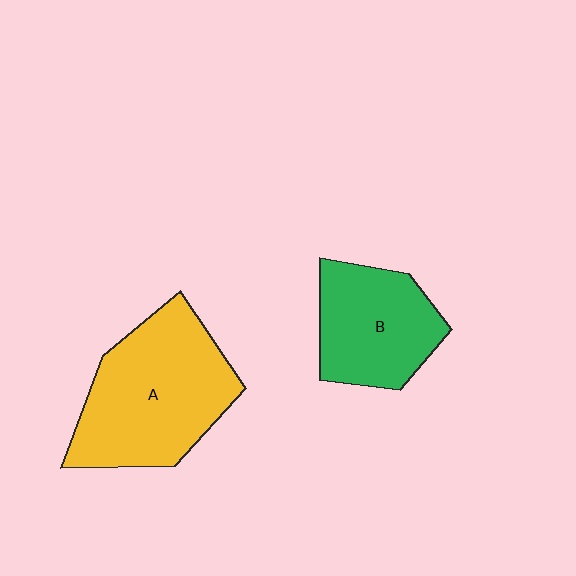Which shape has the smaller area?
Shape B (green).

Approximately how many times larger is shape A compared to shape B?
Approximately 1.5 times.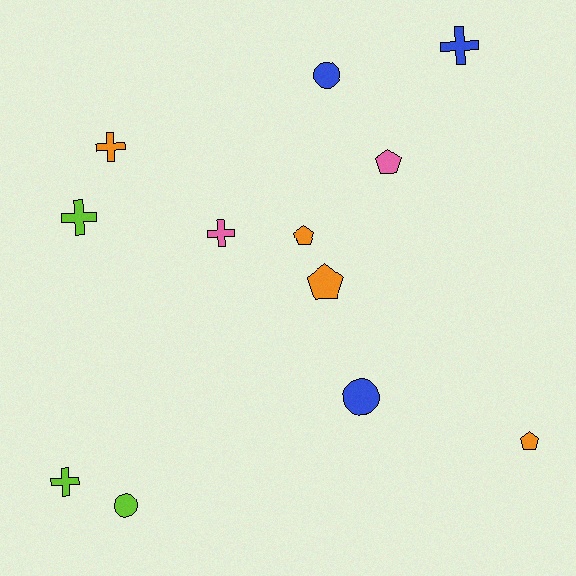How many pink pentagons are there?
There is 1 pink pentagon.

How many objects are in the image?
There are 12 objects.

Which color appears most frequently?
Orange, with 4 objects.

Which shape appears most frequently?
Cross, with 5 objects.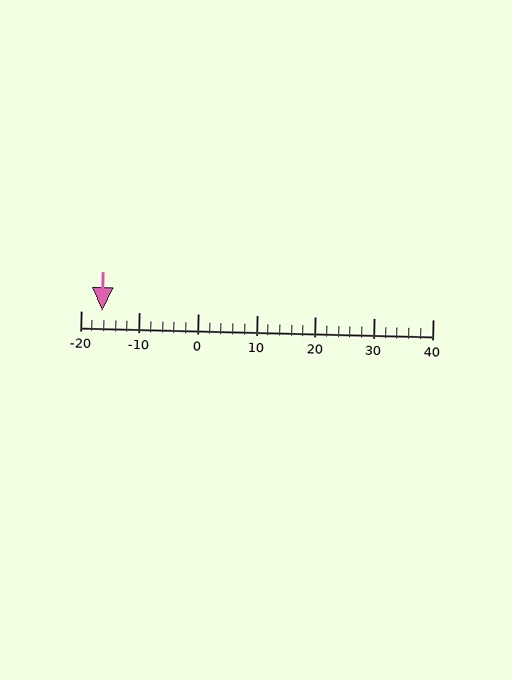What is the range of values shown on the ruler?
The ruler shows values from -20 to 40.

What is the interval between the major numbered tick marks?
The major tick marks are spaced 10 units apart.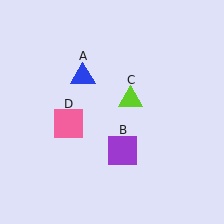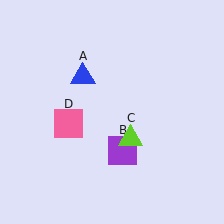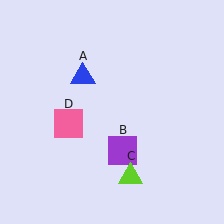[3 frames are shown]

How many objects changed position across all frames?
1 object changed position: lime triangle (object C).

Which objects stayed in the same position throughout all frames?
Blue triangle (object A) and purple square (object B) and pink square (object D) remained stationary.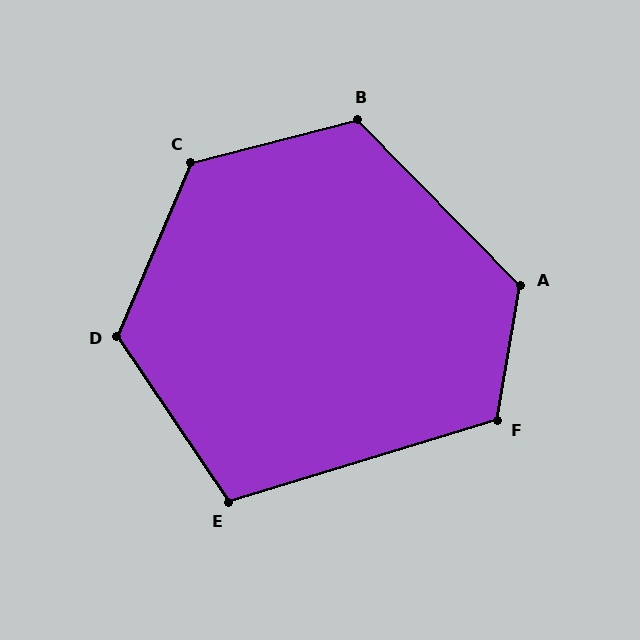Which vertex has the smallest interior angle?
E, at approximately 107 degrees.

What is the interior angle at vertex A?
Approximately 126 degrees (obtuse).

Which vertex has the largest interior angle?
C, at approximately 127 degrees.